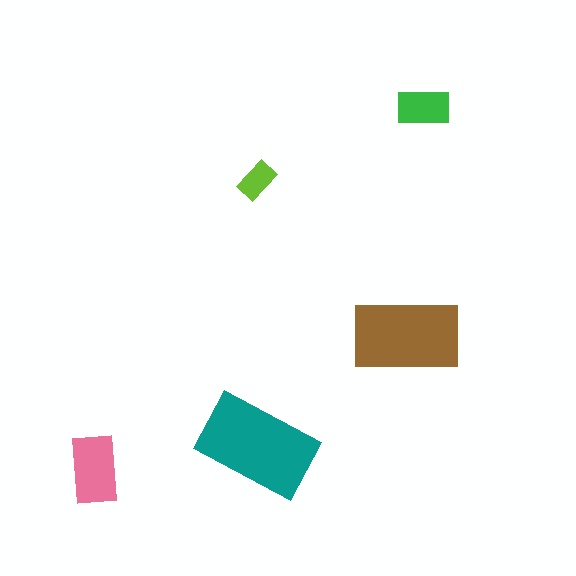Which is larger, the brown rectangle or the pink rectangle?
The brown one.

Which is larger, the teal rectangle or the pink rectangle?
The teal one.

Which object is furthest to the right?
The green rectangle is rightmost.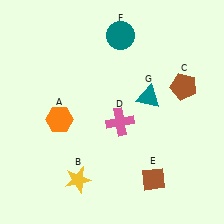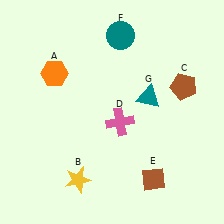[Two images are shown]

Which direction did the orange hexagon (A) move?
The orange hexagon (A) moved up.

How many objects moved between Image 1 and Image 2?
1 object moved between the two images.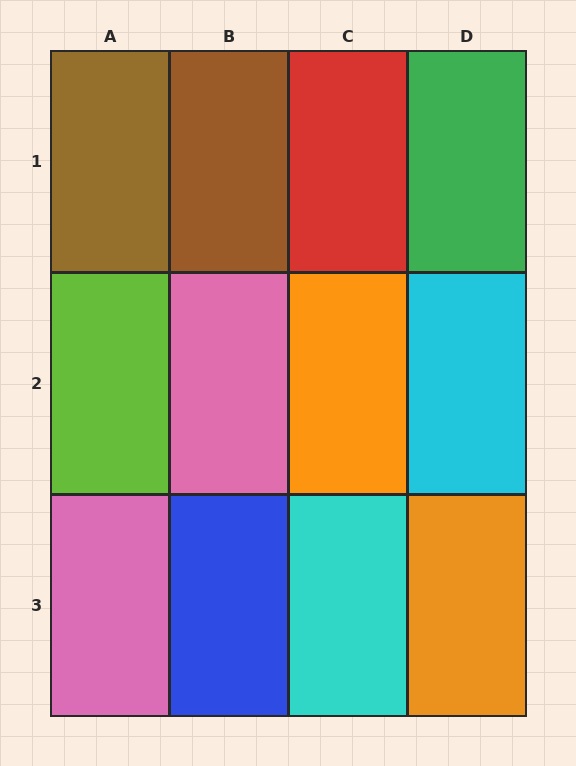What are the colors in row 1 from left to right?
Brown, brown, red, green.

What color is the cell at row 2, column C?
Orange.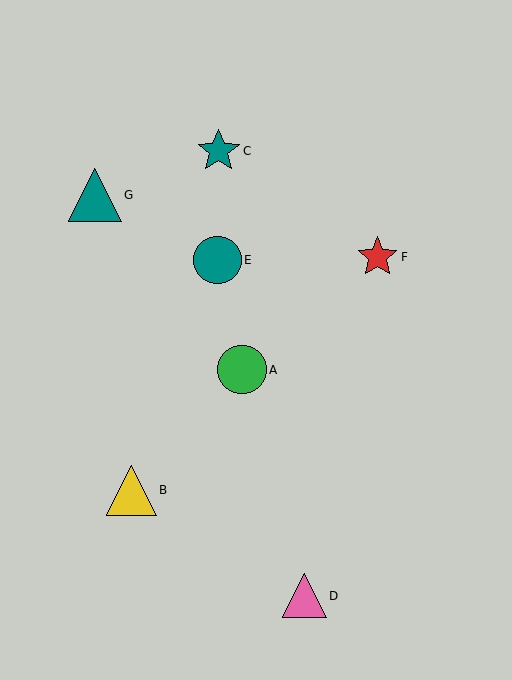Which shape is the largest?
The teal triangle (labeled G) is the largest.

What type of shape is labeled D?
Shape D is a pink triangle.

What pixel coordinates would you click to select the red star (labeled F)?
Click at (377, 257) to select the red star F.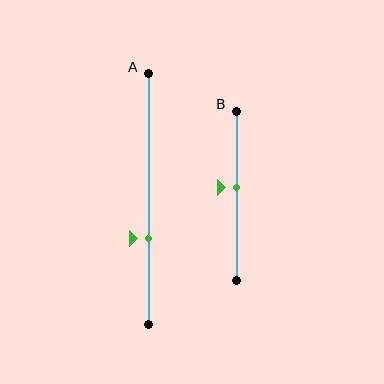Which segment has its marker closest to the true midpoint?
Segment B has its marker closest to the true midpoint.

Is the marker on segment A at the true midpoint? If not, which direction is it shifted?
No, the marker on segment A is shifted downward by about 16% of the segment length.